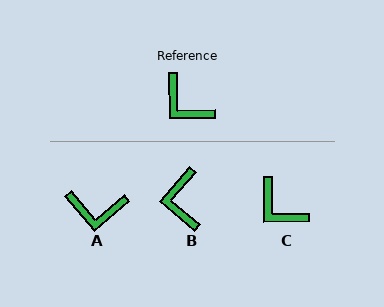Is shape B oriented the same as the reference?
No, it is off by about 41 degrees.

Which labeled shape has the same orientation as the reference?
C.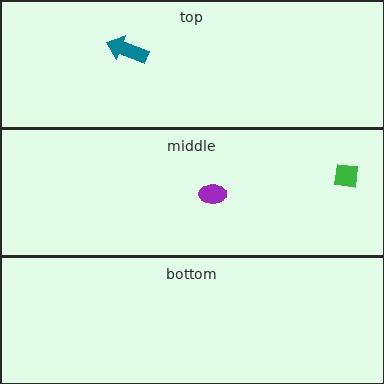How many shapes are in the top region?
1.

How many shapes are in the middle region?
2.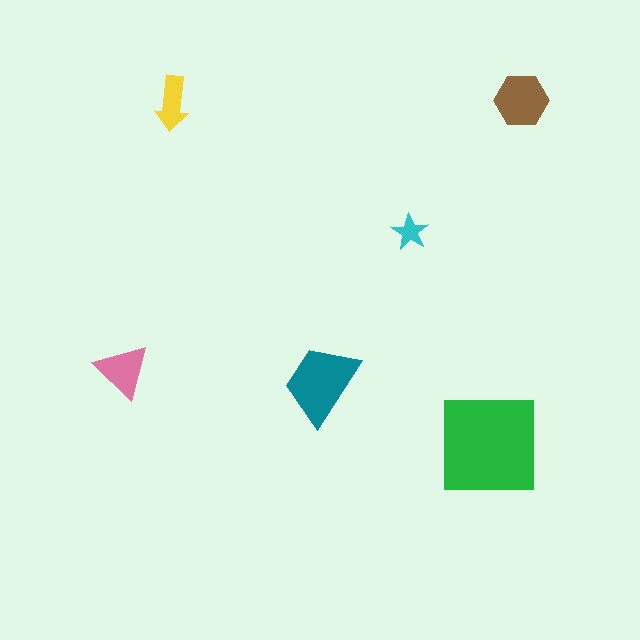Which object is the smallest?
The cyan star.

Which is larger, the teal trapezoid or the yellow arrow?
The teal trapezoid.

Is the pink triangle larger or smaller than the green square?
Smaller.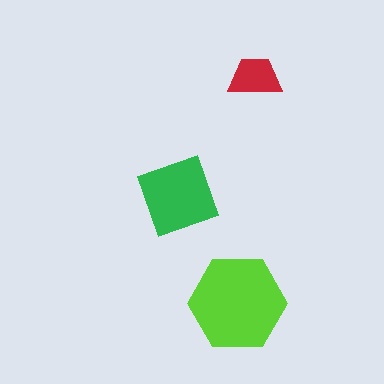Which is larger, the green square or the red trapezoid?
The green square.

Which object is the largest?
The lime hexagon.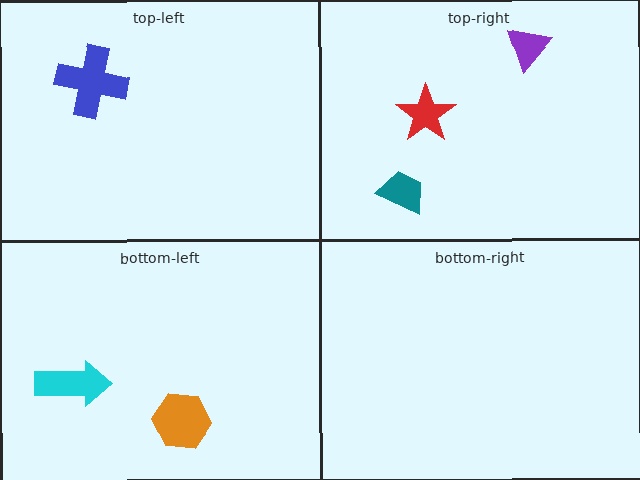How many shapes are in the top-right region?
3.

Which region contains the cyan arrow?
The bottom-left region.